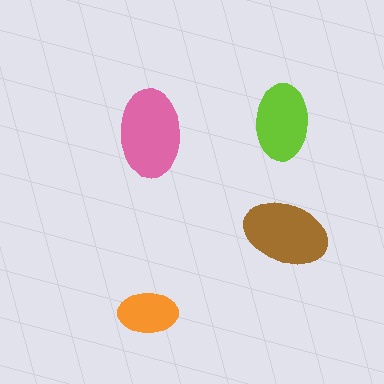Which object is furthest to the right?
The brown ellipse is rightmost.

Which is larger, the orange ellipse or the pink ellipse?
The pink one.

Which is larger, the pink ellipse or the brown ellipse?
The pink one.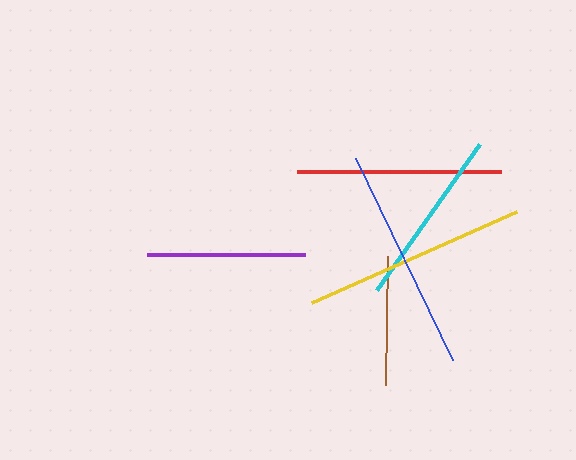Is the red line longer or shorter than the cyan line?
The red line is longer than the cyan line.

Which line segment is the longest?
The yellow line is the longest at approximately 224 pixels.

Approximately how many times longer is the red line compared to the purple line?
The red line is approximately 1.3 times the length of the purple line.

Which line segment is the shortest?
The brown line is the shortest at approximately 130 pixels.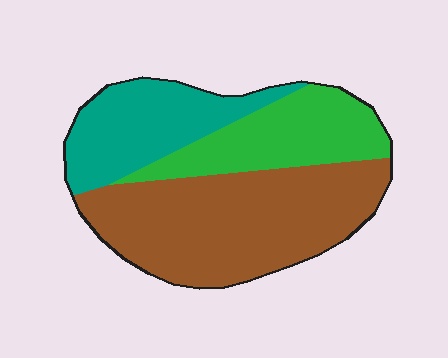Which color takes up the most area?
Brown, at roughly 50%.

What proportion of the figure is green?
Green covers about 25% of the figure.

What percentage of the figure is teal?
Teal takes up about one quarter (1/4) of the figure.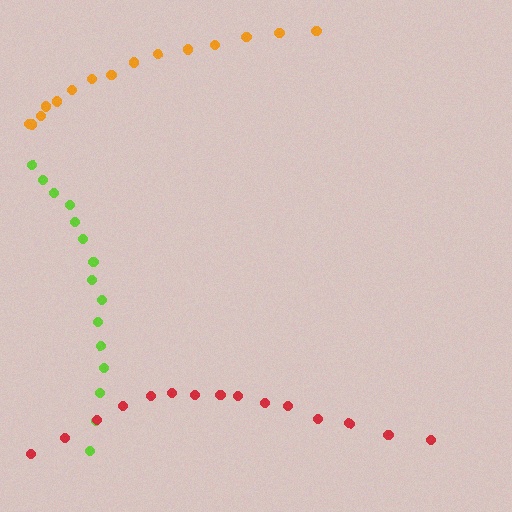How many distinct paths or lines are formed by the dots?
There are 3 distinct paths.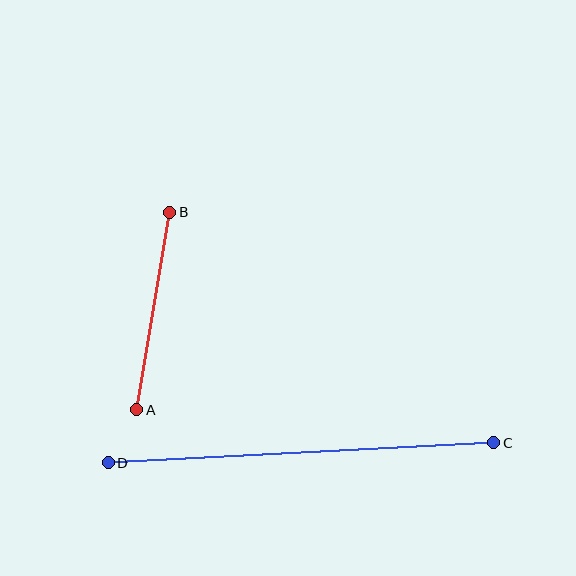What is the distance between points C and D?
The distance is approximately 386 pixels.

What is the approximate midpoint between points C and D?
The midpoint is at approximately (301, 453) pixels.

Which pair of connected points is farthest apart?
Points C and D are farthest apart.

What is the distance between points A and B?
The distance is approximately 201 pixels.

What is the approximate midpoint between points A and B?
The midpoint is at approximately (153, 311) pixels.